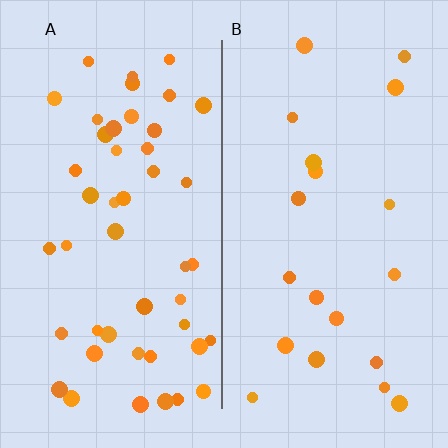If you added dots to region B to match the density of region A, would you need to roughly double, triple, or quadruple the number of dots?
Approximately double.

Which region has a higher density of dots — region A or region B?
A (the left).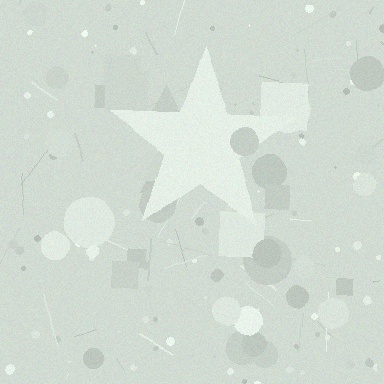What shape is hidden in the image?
A star is hidden in the image.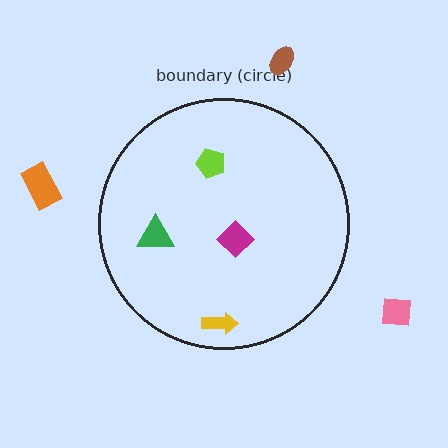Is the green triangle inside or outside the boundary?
Inside.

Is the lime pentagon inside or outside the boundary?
Inside.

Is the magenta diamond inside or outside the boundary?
Inside.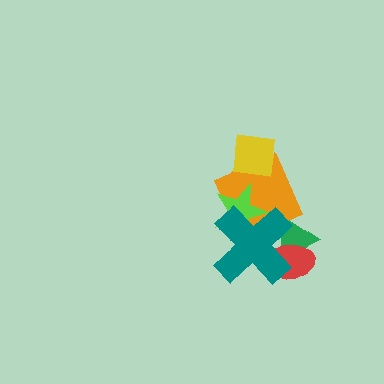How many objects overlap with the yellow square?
1 object overlaps with the yellow square.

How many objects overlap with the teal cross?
4 objects overlap with the teal cross.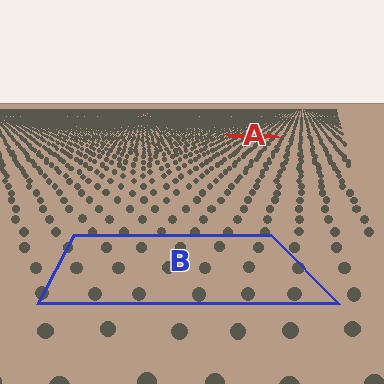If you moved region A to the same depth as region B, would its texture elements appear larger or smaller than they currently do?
They would appear larger. At a closer depth, the same texture elements are projected at a bigger on-screen size.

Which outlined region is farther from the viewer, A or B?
Region A is farther from the viewer — the texture elements inside it appear smaller and more densely packed.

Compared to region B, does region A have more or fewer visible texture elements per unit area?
Region A has more texture elements per unit area — they are packed more densely because it is farther away.